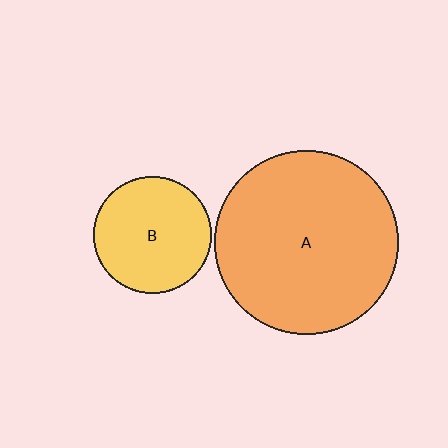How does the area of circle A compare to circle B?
Approximately 2.4 times.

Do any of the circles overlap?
No, none of the circles overlap.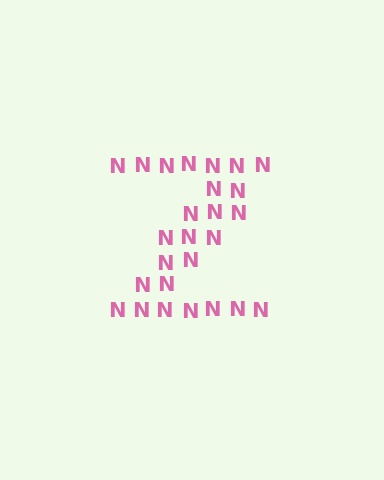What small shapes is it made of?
It is made of small letter N's.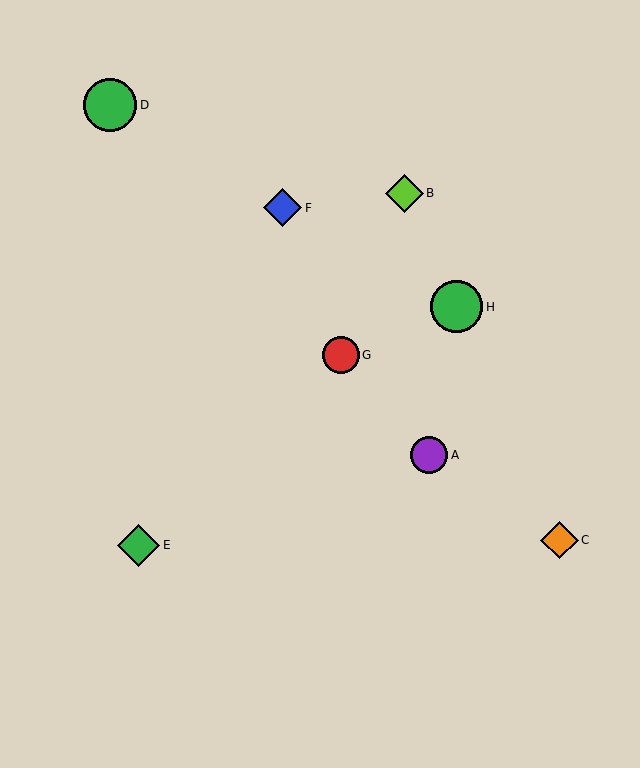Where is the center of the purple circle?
The center of the purple circle is at (429, 455).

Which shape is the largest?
The green circle (labeled D) is the largest.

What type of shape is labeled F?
Shape F is a blue diamond.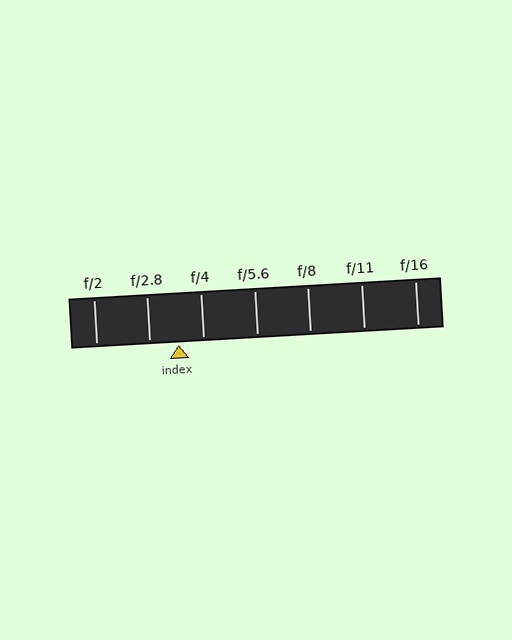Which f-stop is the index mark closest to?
The index mark is closest to f/4.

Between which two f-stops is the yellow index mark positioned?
The index mark is between f/2.8 and f/4.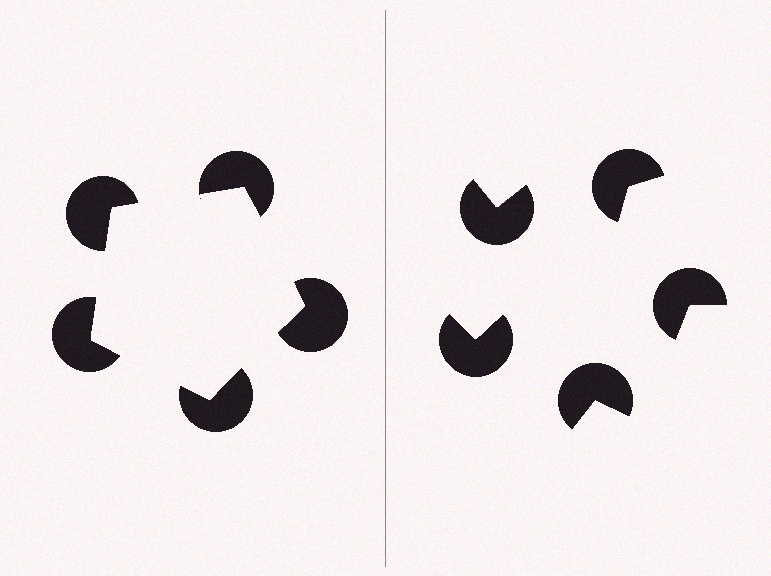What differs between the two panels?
The pac-man discs are positioned identically on both sides; only the wedge orientations differ. On the left they align to a pentagon; on the right they are misaligned.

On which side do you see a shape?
An illusory pentagon appears on the left side. On the right side the wedge cuts are rotated, so no coherent shape forms.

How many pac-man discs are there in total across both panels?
10 — 5 on each side.